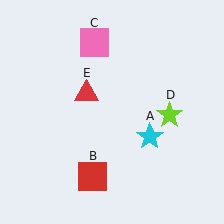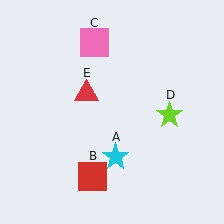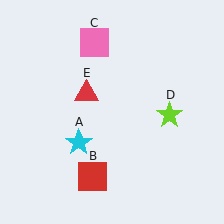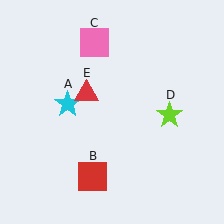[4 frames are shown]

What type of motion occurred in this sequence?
The cyan star (object A) rotated clockwise around the center of the scene.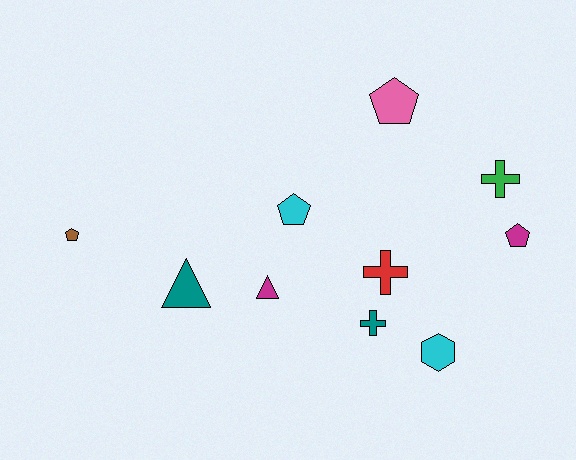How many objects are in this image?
There are 10 objects.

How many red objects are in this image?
There is 1 red object.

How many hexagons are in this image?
There is 1 hexagon.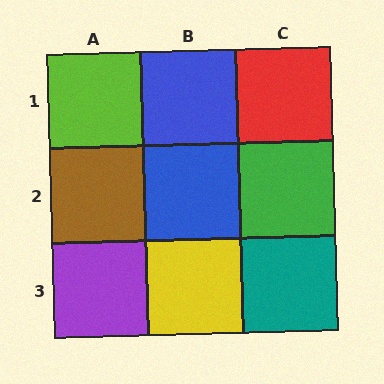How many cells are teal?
1 cell is teal.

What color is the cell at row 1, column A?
Lime.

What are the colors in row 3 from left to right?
Purple, yellow, teal.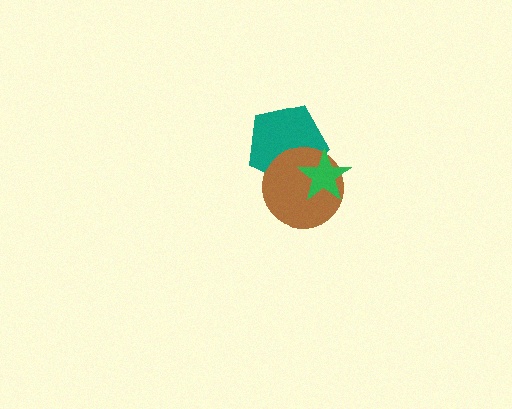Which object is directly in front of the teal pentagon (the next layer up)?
The brown circle is directly in front of the teal pentagon.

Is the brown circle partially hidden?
Yes, it is partially covered by another shape.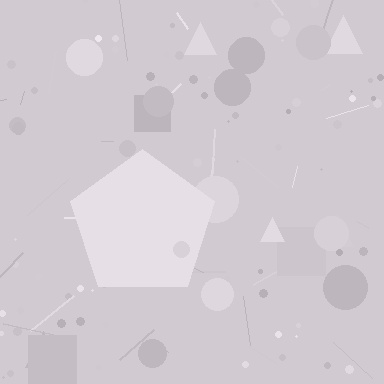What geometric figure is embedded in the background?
A pentagon is embedded in the background.